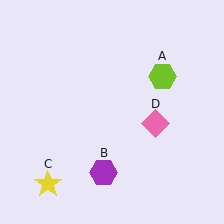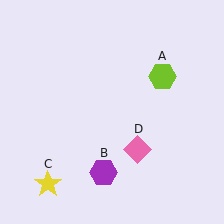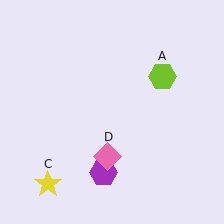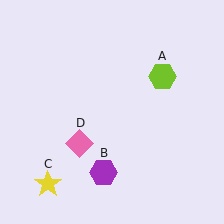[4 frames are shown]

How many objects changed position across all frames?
1 object changed position: pink diamond (object D).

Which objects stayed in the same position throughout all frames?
Lime hexagon (object A) and purple hexagon (object B) and yellow star (object C) remained stationary.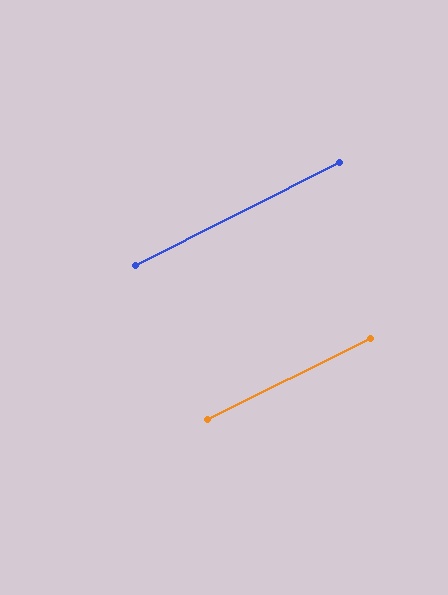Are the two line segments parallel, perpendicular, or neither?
Parallel — their directions differ by only 0.4°.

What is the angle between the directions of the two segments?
Approximately 0 degrees.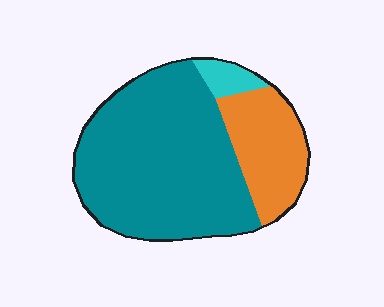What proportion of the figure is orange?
Orange takes up about one quarter (1/4) of the figure.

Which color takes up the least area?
Cyan, at roughly 5%.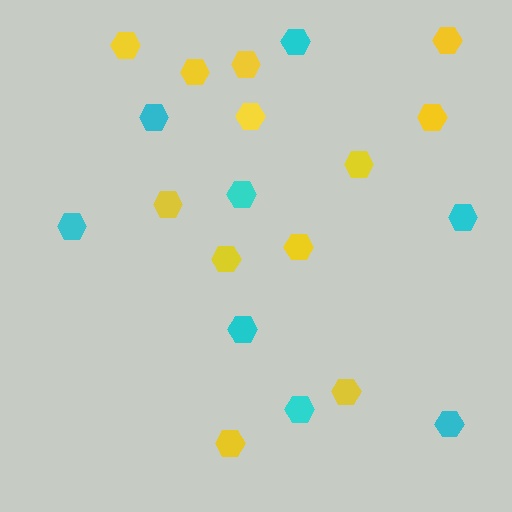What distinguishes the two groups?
There are 2 groups: one group of yellow hexagons (12) and one group of cyan hexagons (8).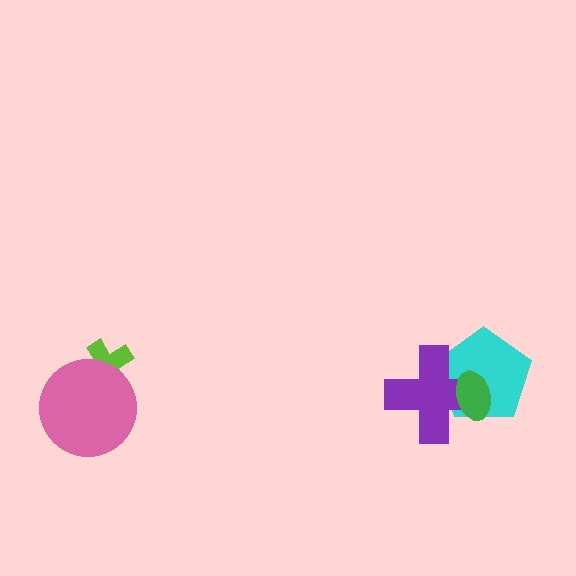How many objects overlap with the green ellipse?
2 objects overlap with the green ellipse.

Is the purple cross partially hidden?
Yes, it is partially covered by another shape.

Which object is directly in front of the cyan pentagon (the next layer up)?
The purple cross is directly in front of the cyan pentagon.